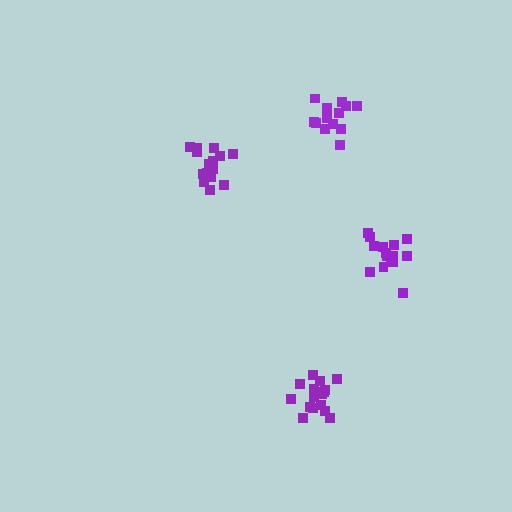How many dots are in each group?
Group 1: 16 dots, Group 2: 15 dots, Group 3: 13 dots, Group 4: 15 dots (59 total).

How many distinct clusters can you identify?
There are 4 distinct clusters.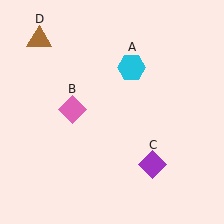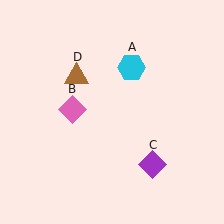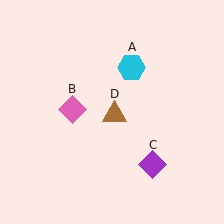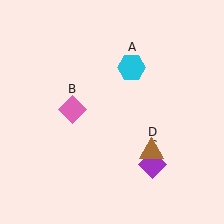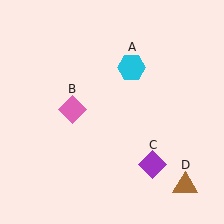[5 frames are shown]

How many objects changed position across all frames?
1 object changed position: brown triangle (object D).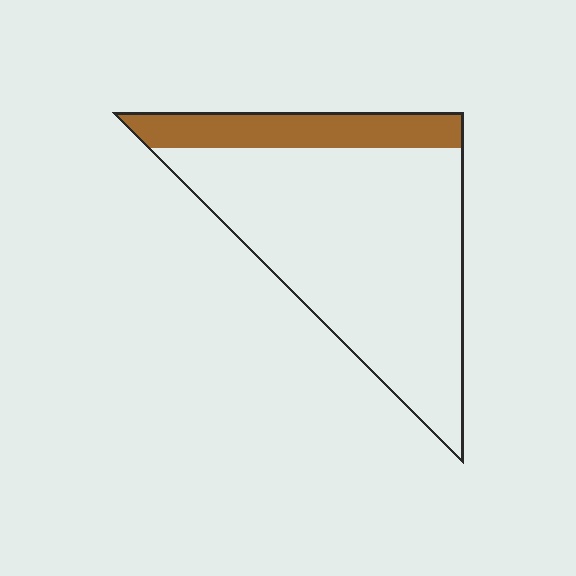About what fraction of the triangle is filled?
About one fifth (1/5).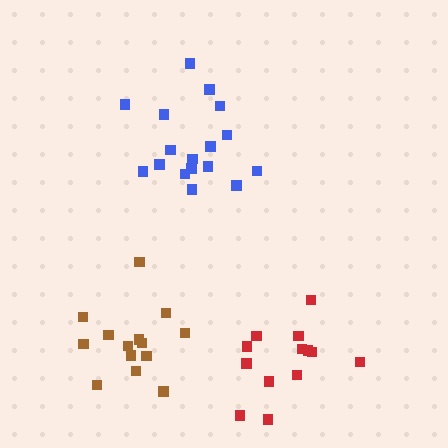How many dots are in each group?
Group 1: 14 dots, Group 2: 17 dots, Group 3: 13 dots (44 total).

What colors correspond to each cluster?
The clusters are colored: brown, blue, red.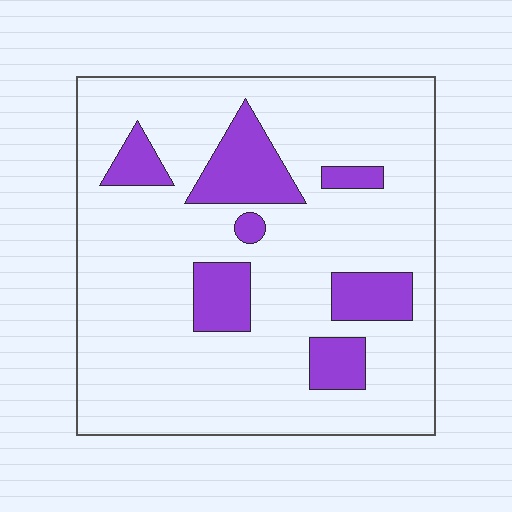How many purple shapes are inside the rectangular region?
7.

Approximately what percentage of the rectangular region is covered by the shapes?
Approximately 15%.